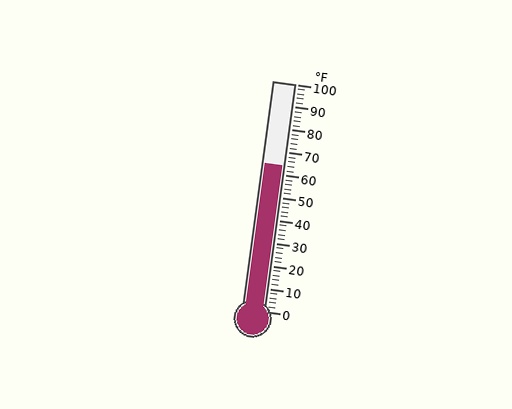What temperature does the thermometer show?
The thermometer shows approximately 64°F.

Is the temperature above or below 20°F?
The temperature is above 20°F.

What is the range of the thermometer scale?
The thermometer scale ranges from 0°F to 100°F.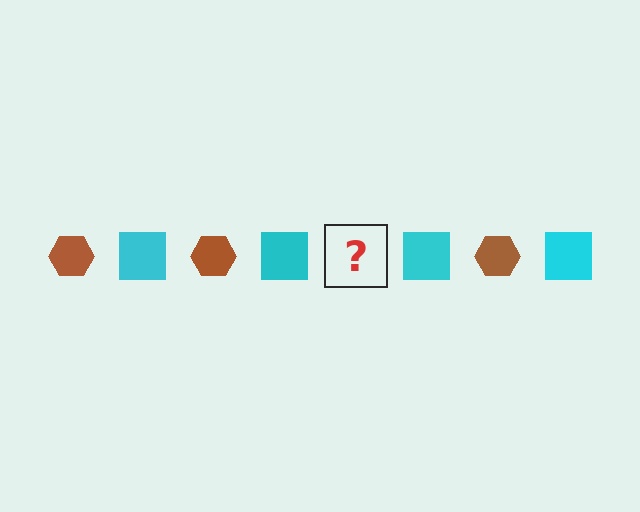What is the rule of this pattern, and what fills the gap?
The rule is that the pattern alternates between brown hexagon and cyan square. The gap should be filled with a brown hexagon.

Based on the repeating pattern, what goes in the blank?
The blank should be a brown hexagon.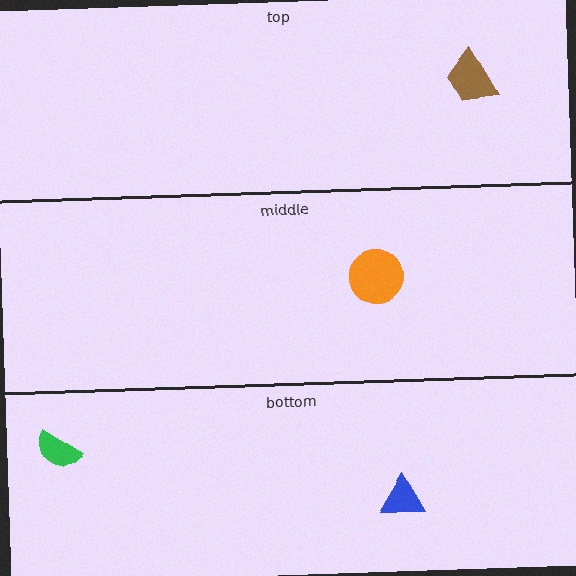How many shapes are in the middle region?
1.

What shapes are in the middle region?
The orange circle.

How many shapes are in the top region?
1.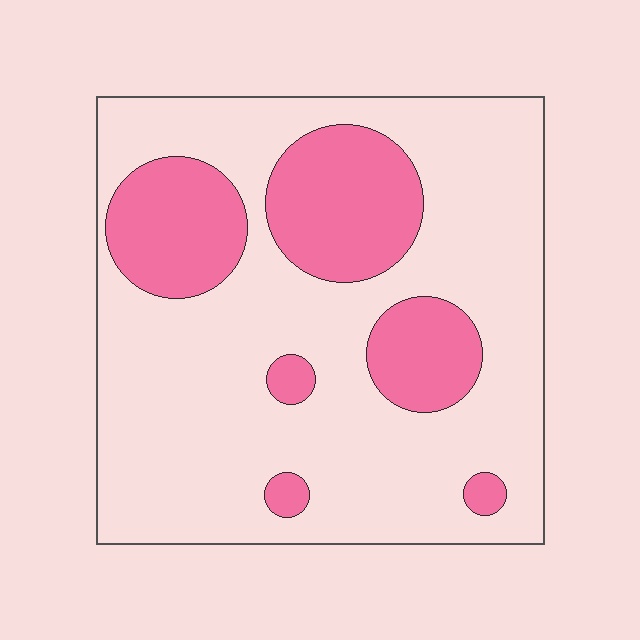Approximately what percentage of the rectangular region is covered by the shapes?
Approximately 25%.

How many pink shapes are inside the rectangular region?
6.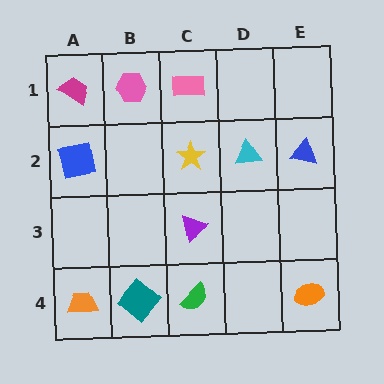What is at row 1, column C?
A pink rectangle.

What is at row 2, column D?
A cyan triangle.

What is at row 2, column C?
A yellow star.